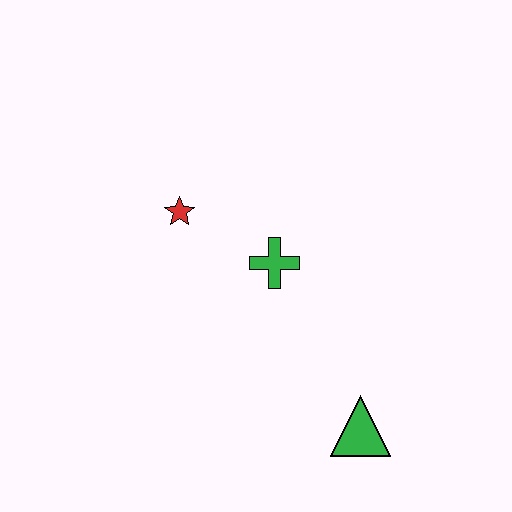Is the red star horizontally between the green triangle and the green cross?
No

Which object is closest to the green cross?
The red star is closest to the green cross.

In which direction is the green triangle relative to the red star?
The green triangle is below the red star.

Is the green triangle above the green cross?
No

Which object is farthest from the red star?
The green triangle is farthest from the red star.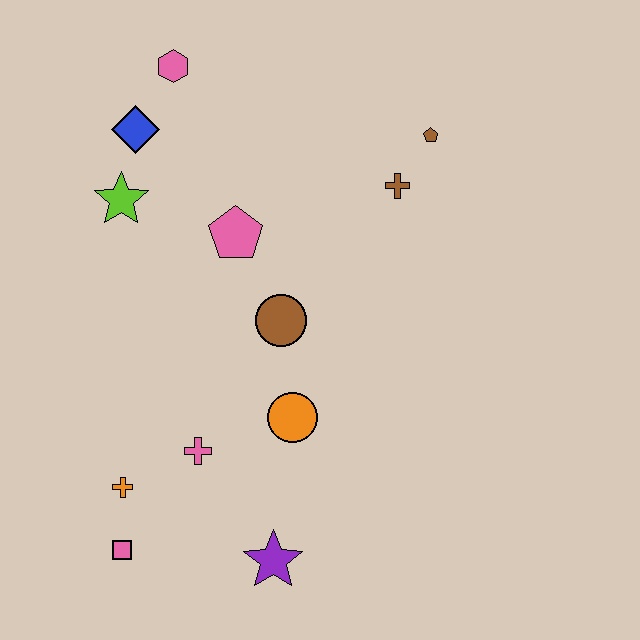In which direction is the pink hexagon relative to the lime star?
The pink hexagon is above the lime star.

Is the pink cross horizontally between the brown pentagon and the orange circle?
No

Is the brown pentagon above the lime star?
Yes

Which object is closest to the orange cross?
The pink square is closest to the orange cross.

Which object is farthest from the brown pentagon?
The pink square is farthest from the brown pentagon.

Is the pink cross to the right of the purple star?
No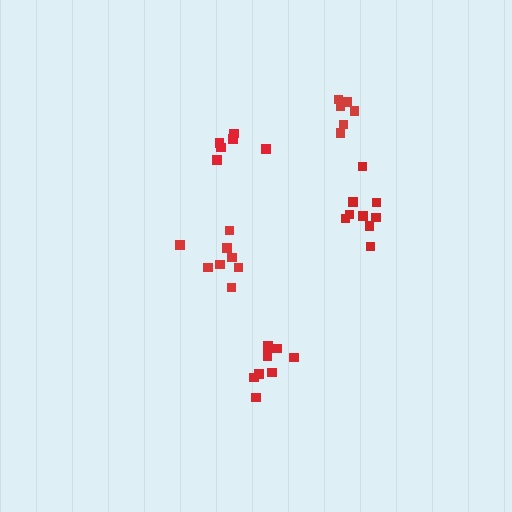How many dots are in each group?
Group 1: 9 dots, Group 2: 6 dots, Group 3: 8 dots, Group 4: 8 dots, Group 5: 6 dots (37 total).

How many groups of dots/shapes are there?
There are 5 groups.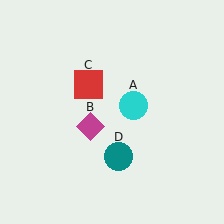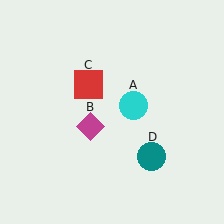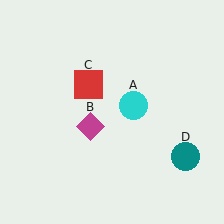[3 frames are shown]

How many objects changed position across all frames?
1 object changed position: teal circle (object D).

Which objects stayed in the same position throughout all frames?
Cyan circle (object A) and magenta diamond (object B) and red square (object C) remained stationary.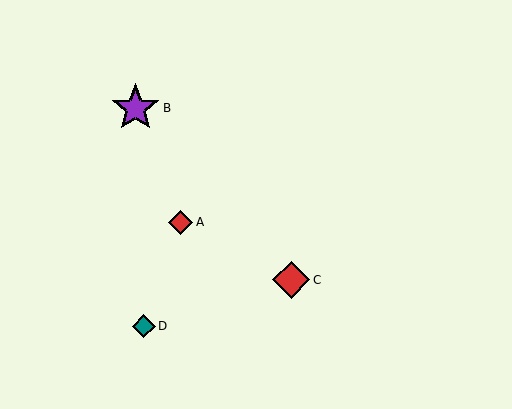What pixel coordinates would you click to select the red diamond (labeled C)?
Click at (291, 280) to select the red diamond C.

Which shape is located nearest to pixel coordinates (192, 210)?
The red diamond (labeled A) at (181, 222) is nearest to that location.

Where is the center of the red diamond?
The center of the red diamond is at (291, 280).